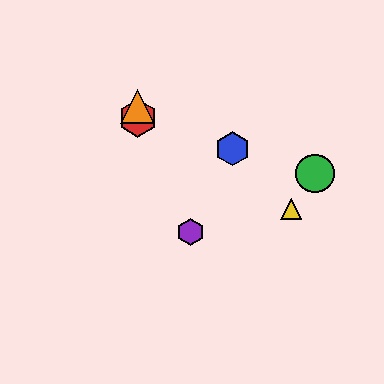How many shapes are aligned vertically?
2 shapes (the red hexagon, the orange triangle) are aligned vertically.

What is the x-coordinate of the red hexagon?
The red hexagon is at x≈138.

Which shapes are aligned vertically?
The red hexagon, the orange triangle are aligned vertically.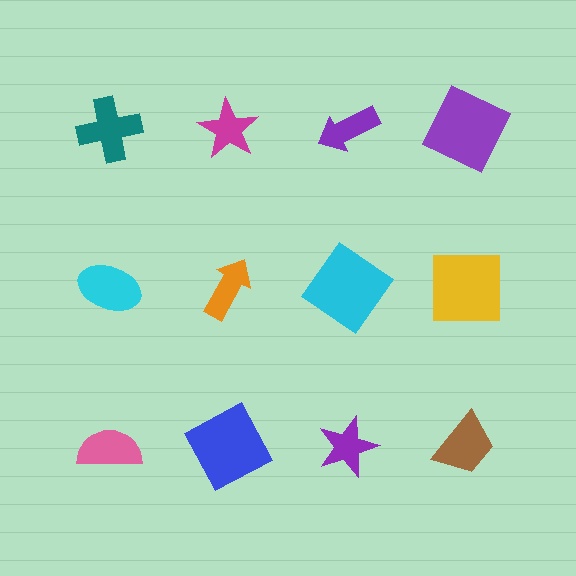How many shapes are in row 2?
4 shapes.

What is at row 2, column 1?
A cyan ellipse.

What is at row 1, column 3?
A purple arrow.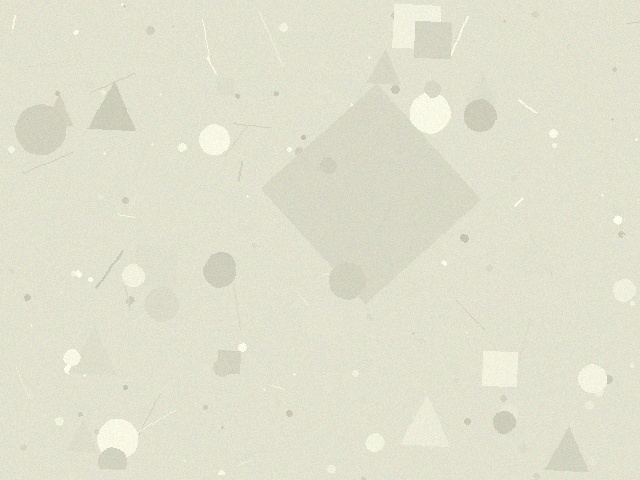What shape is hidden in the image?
A diamond is hidden in the image.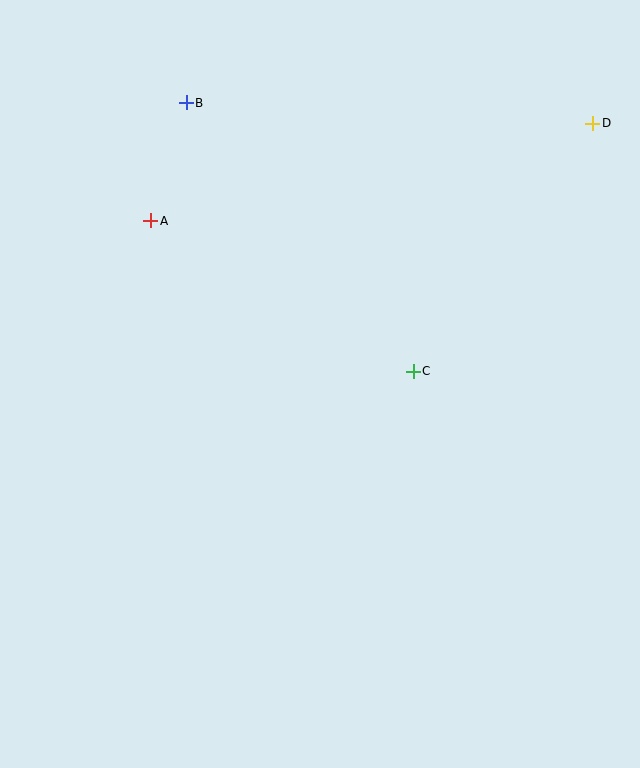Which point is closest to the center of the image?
Point C at (413, 371) is closest to the center.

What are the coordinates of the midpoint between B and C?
The midpoint between B and C is at (300, 237).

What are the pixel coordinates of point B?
Point B is at (186, 103).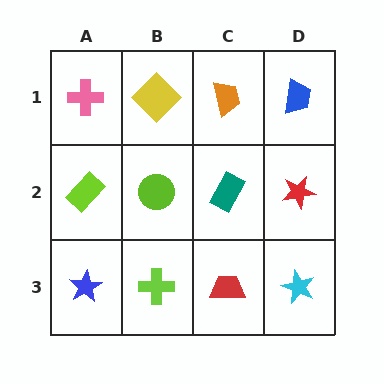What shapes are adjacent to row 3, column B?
A lime circle (row 2, column B), a blue star (row 3, column A), a red trapezoid (row 3, column C).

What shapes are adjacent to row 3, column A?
A lime rectangle (row 2, column A), a lime cross (row 3, column B).